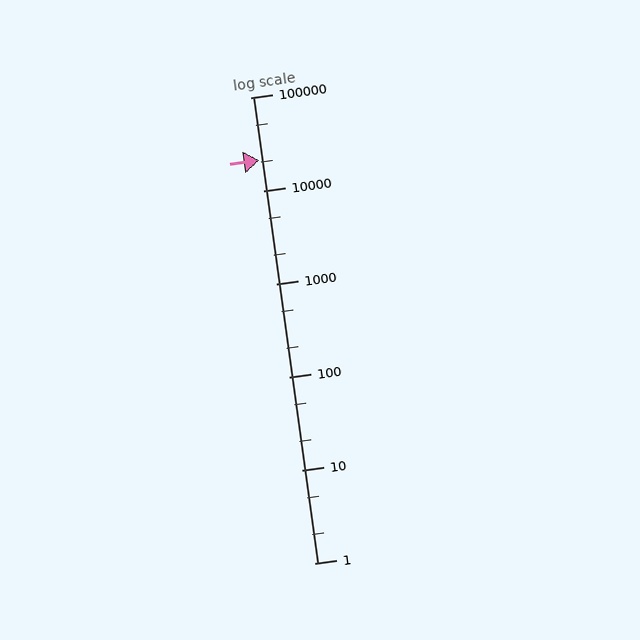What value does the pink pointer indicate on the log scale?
The pointer indicates approximately 21000.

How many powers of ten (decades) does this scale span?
The scale spans 5 decades, from 1 to 100000.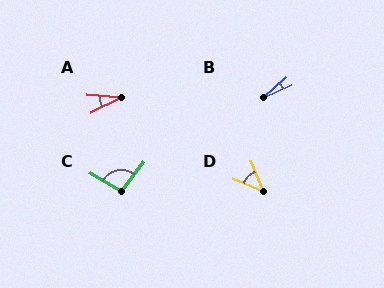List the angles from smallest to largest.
B (19°), A (32°), D (44°), C (97°).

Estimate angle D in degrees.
Approximately 44 degrees.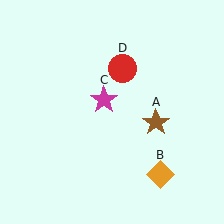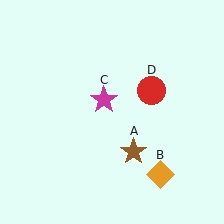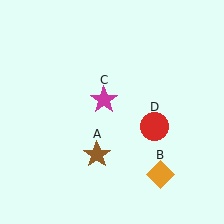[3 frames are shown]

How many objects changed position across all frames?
2 objects changed position: brown star (object A), red circle (object D).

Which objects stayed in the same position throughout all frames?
Orange diamond (object B) and magenta star (object C) remained stationary.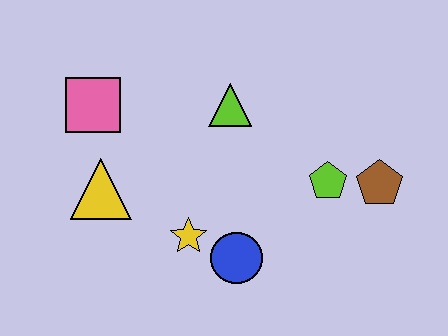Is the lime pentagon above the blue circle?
Yes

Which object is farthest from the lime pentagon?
The pink square is farthest from the lime pentagon.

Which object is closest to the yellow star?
The blue circle is closest to the yellow star.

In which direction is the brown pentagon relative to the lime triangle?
The brown pentagon is to the right of the lime triangle.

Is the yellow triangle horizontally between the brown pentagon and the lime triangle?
No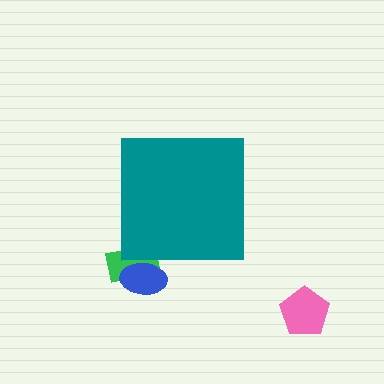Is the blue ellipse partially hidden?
Yes, the blue ellipse is partially hidden behind the teal square.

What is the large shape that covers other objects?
A teal square.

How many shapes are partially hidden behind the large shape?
2 shapes are partially hidden.